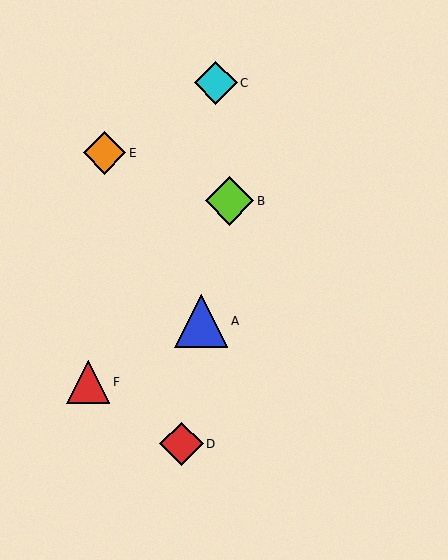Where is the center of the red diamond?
The center of the red diamond is at (181, 444).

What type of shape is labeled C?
Shape C is a cyan diamond.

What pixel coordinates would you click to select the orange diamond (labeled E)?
Click at (105, 153) to select the orange diamond E.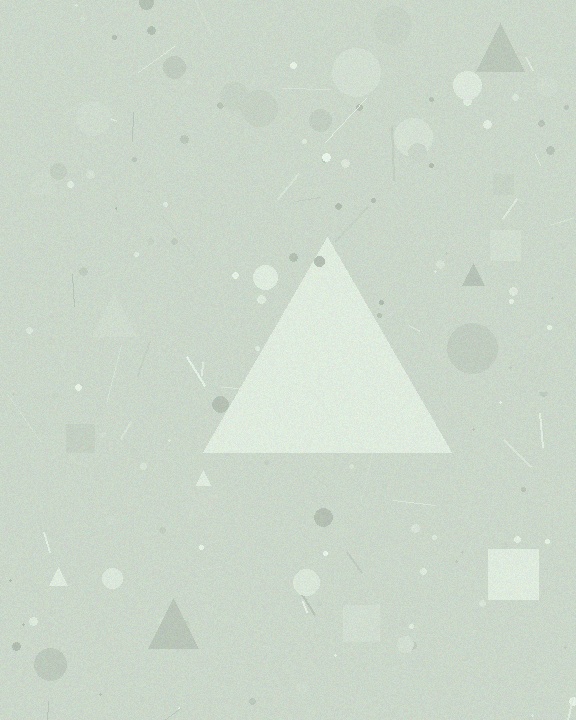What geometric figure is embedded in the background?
A triangle is embedded in the background.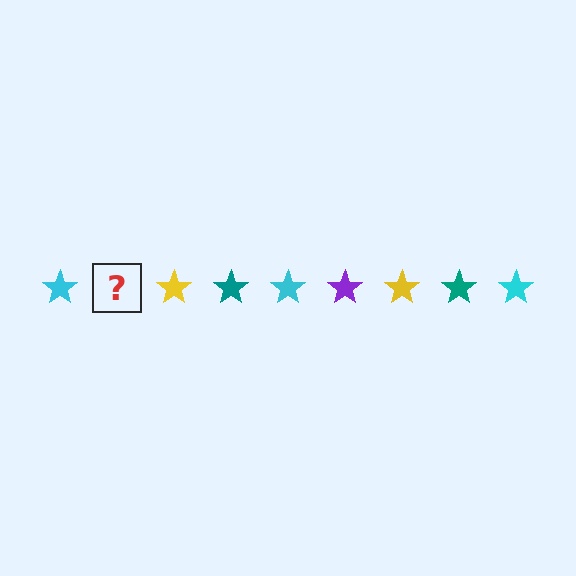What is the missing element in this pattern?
The missing element is a purple star.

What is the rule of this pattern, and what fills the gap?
The rule is that the pattern cycles through cyan, purple, yellow, teal stars. The gap should be filled with a purple star.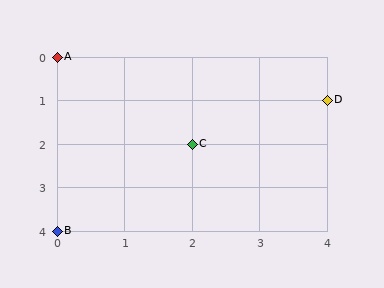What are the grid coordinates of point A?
Point A is at grid coordinates (0, 0).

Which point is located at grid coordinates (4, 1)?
Point D is at (4, 1).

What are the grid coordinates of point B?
Point B is at grid coordinates (0, 4).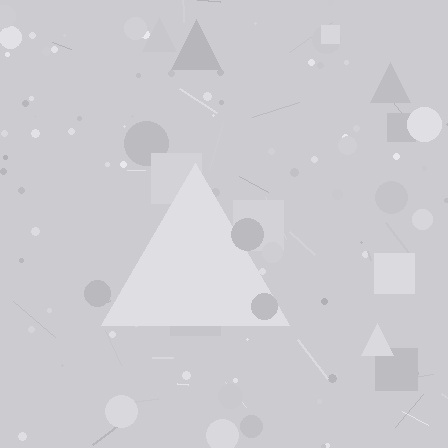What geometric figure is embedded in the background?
A triangle is embedded in the background.